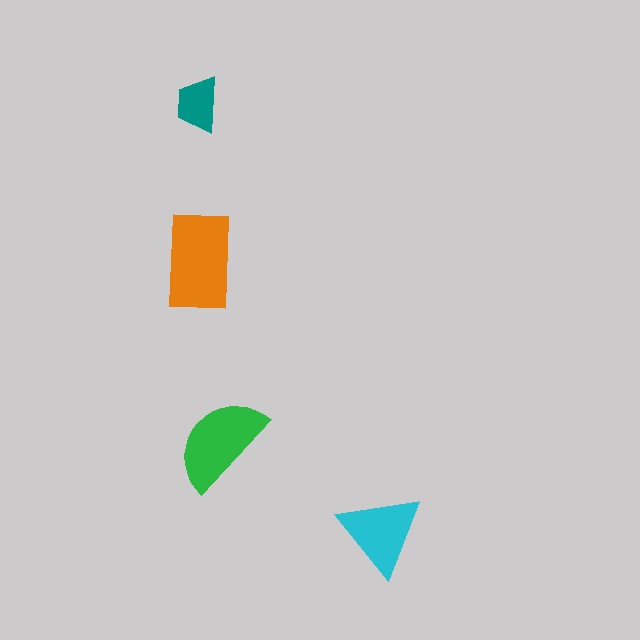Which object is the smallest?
The teal trapezoid.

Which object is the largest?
The orange rectangle.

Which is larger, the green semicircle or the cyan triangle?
The green semicircle.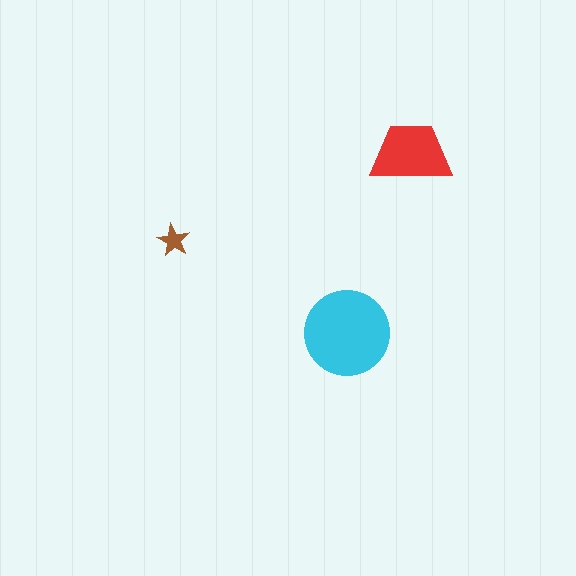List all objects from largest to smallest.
The cyan circle, the red trapezoid, the brown star.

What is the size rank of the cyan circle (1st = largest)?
1st.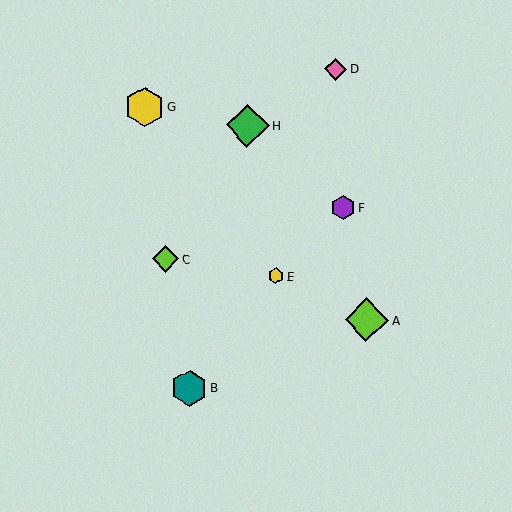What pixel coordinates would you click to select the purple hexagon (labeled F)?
Click at (343, 207) to select the purple hexagon F.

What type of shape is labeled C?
Shape C is a lime diamond.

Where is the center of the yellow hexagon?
The center of the yellow hexagon is at (145, 107).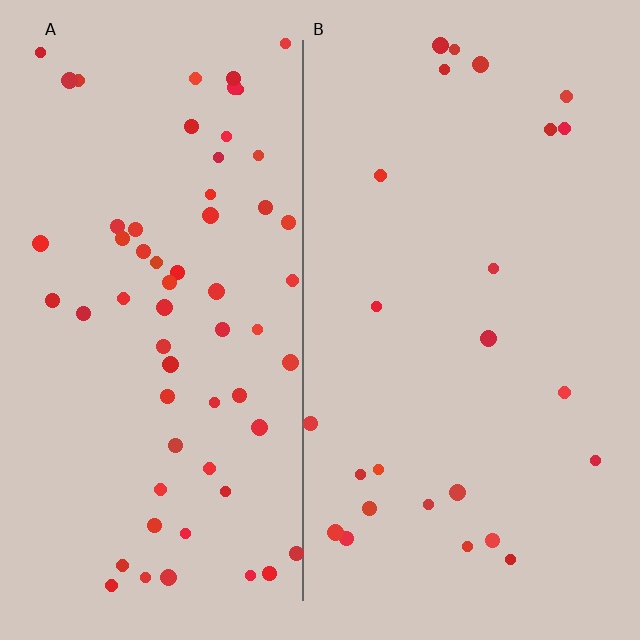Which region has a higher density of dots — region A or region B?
A (the left).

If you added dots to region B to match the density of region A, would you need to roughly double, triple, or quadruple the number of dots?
Approximately double.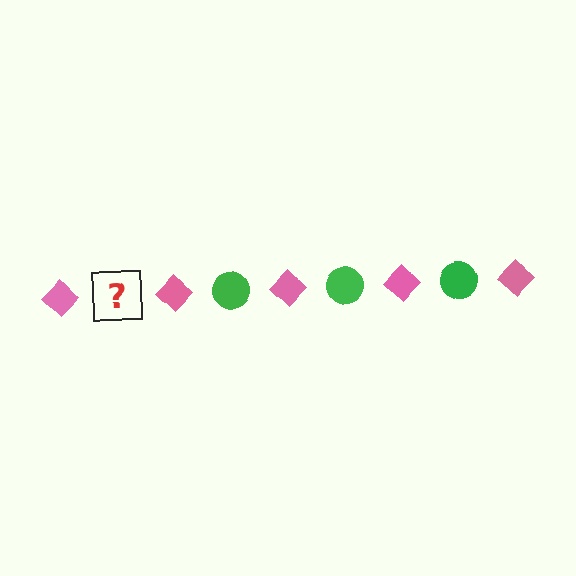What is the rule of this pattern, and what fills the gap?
The rule is that the pattern alternates between pink diamond and green circle. The gap should be filled with a green circle.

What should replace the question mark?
The question mark should be replaced with a green circle.